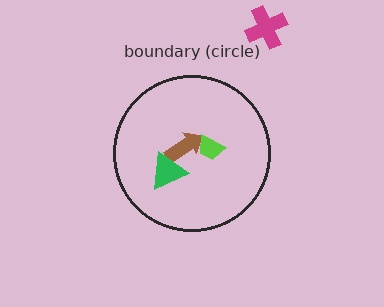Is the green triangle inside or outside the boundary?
Inside.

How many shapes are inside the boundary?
3 inside, 1 outside.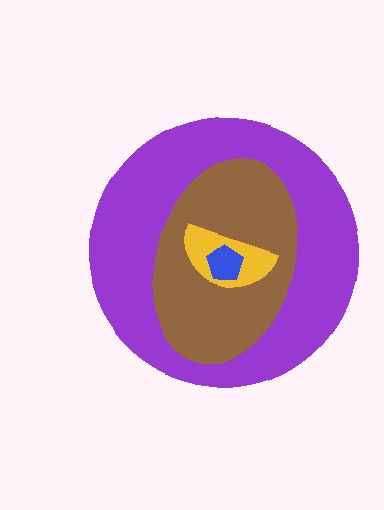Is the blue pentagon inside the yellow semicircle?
Yes.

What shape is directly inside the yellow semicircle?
The blue pentagon.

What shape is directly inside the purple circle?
The brown ellipse.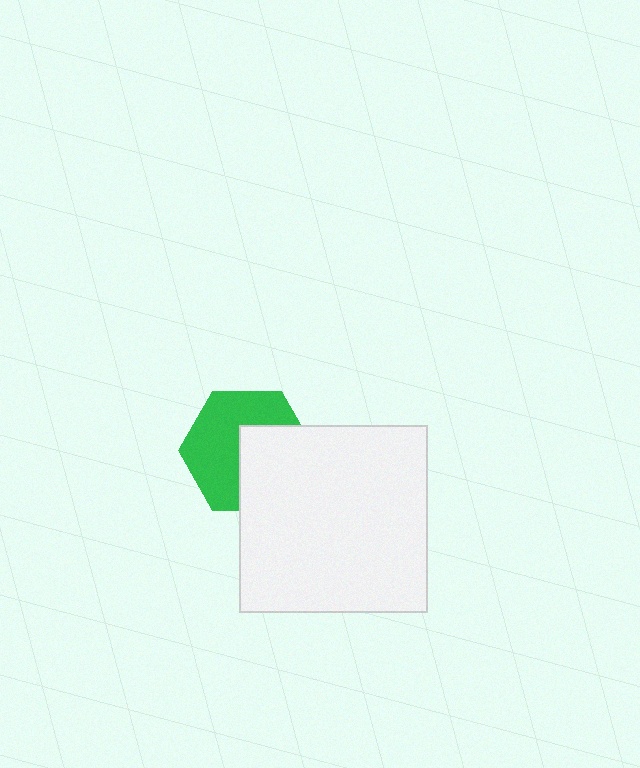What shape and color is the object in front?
The object in front is a white square.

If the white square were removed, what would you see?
You would see the complete green hexagon.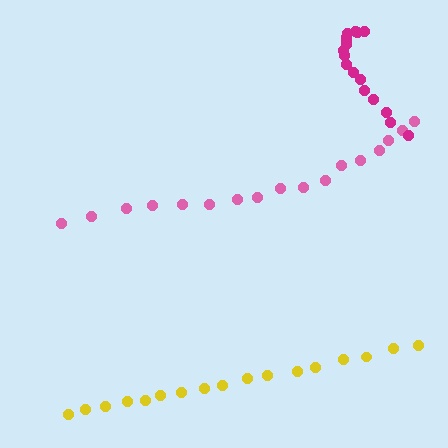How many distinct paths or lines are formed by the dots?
There are 3 distinct paths.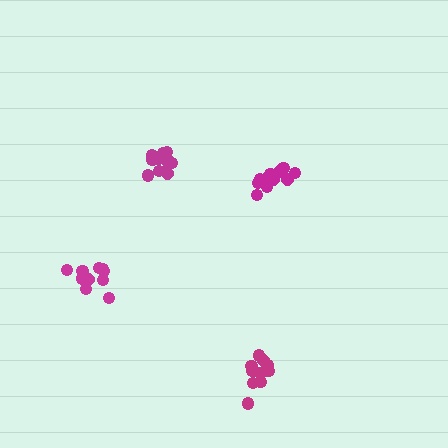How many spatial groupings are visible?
There are 4 spatial groupings.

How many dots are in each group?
Group 1: 12 dots, Group 2: 10 dots, Group 3: 10 dots, Group 4: 13 dots (45 total).